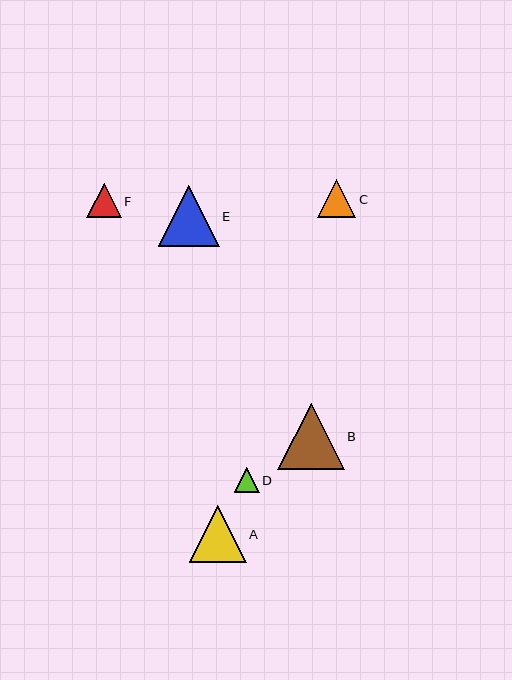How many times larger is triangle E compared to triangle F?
Triangle E is approximately 1.8 times the size of triangle F.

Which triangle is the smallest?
Triangle D is the smallest with a size of approximately 25 pixels.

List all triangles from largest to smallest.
From largest to smallest: B, E, A, C, F, D.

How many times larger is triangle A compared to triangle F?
Triangle A is approximately 1.6 times the size of triangle F.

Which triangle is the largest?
Triangle B is the largest with a size of approximately 66 pixels.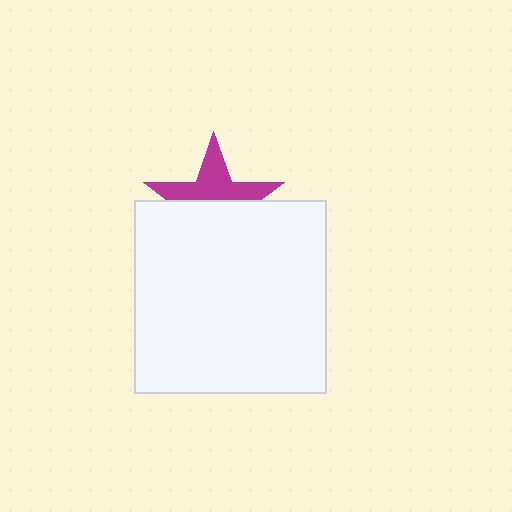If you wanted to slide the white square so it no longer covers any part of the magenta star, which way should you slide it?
Slide it down — that is the most direct way to separate the two shapes.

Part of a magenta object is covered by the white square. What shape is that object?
It is a star.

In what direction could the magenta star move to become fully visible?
The magenta star could move up. That would shift it out from behind the white square entirely.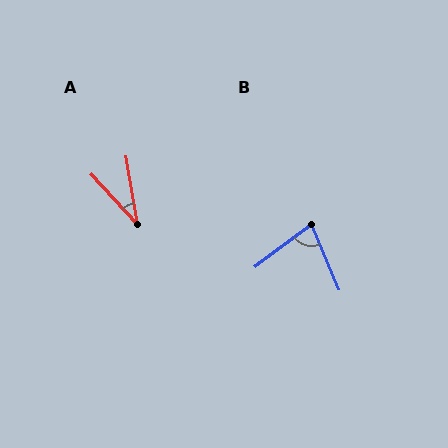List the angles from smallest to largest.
A (33°), B (76°).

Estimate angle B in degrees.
Approximately 76 degrees.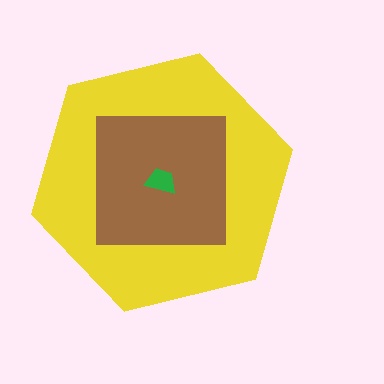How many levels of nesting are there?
3.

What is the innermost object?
The green trapezoid.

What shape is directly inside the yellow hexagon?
The brown square.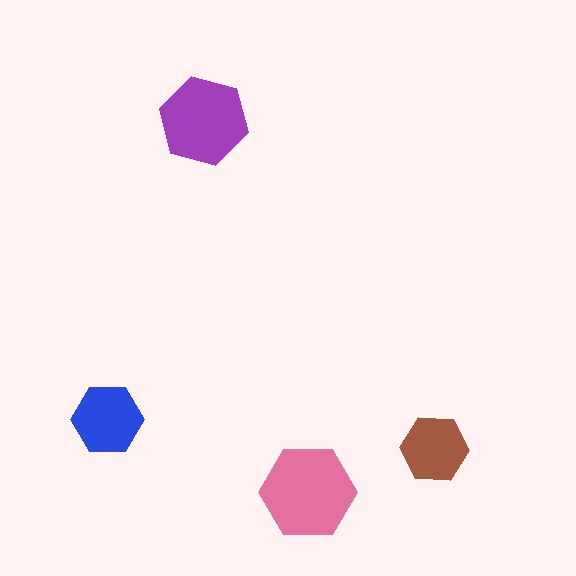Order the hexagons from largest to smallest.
the pink one, the purple one, the blue one, the brown one.